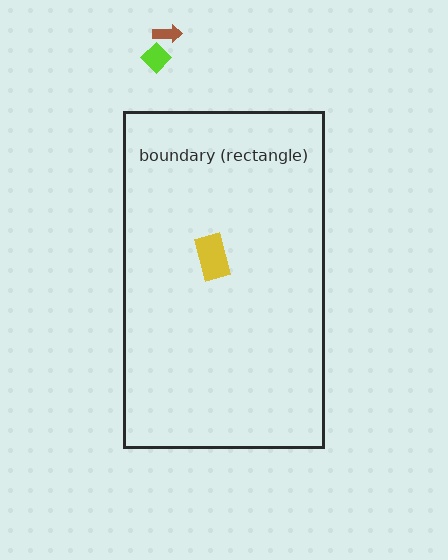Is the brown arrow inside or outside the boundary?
Outside.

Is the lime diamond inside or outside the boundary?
Outside.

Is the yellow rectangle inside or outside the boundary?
Inside.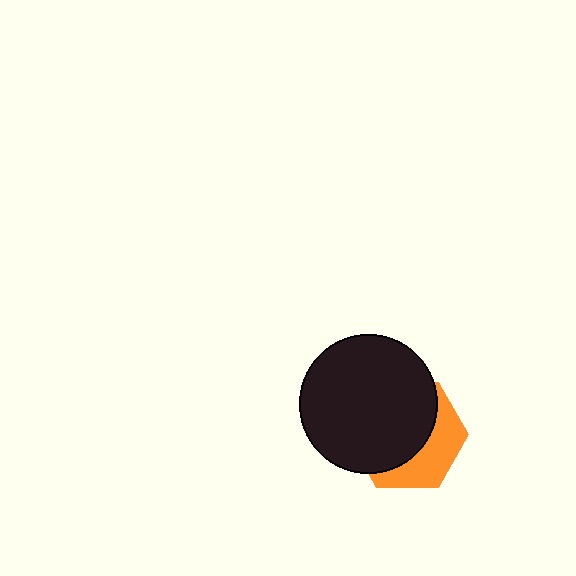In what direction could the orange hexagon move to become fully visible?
The orange hexagon could move toward the lower-right. That would shift it out from behind the black circle entirely.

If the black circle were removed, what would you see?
You would see the complete orange hexagon.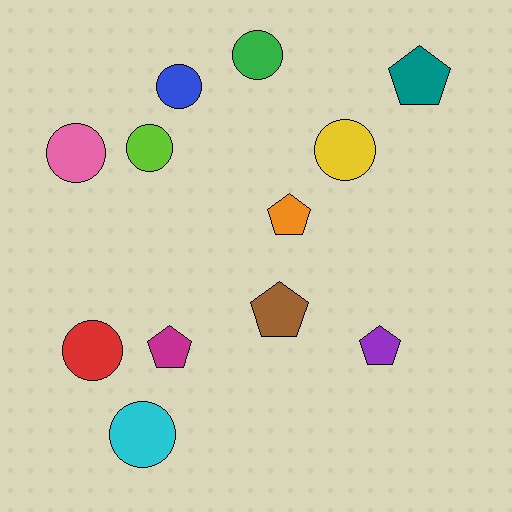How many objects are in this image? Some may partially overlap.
There are 12 objects.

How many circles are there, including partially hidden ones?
There are 7 circles.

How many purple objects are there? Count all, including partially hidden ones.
There is 1 purple object.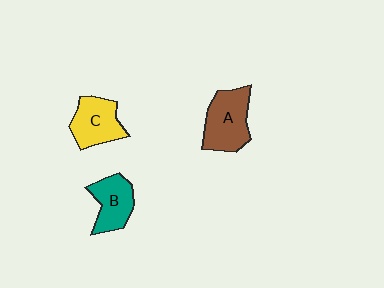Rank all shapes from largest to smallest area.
From largest to smallest: A (brown), C (yellow), B (teal).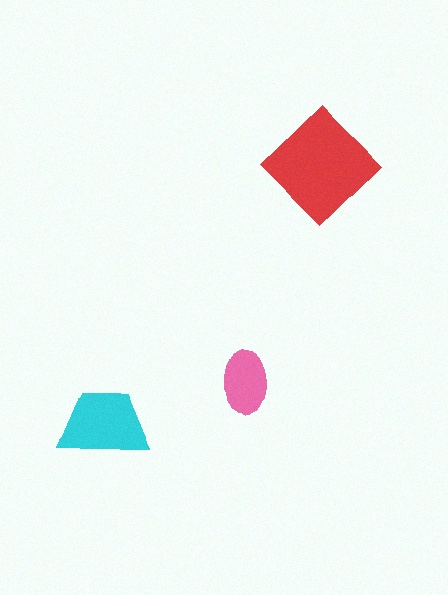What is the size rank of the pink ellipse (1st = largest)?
3rd.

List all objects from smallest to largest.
The pink ellipse, the cyan trapezoid, the red diamond.